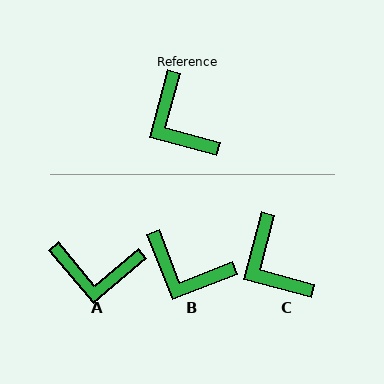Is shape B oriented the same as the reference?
No, it is off by about 36 degrees.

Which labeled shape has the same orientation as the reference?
C.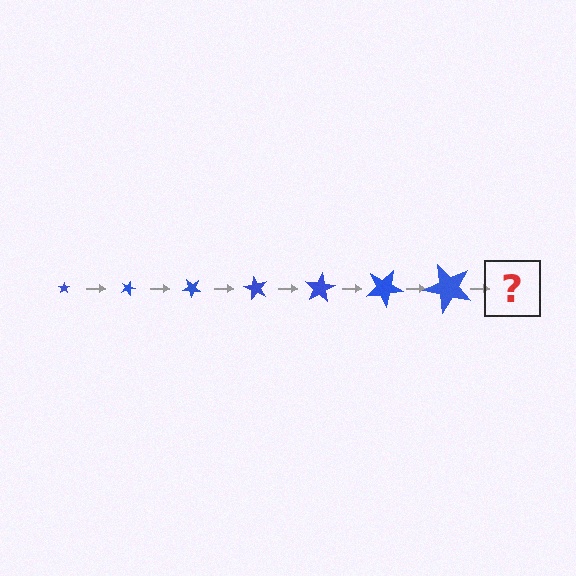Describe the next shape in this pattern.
It should be a star, larger than the previous one and rotated 140 degrees from the start.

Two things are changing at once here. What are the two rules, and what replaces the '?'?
The two rules are that the star grows larger each step and it rotates 20 degrees each step. The '?' should be a star, larger than the previous one and rotated 140 degrees from the start.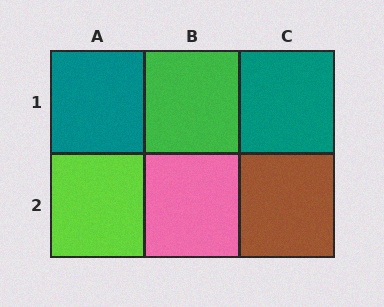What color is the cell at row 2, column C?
Brown.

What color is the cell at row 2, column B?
Pink.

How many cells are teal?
2 cells are teal.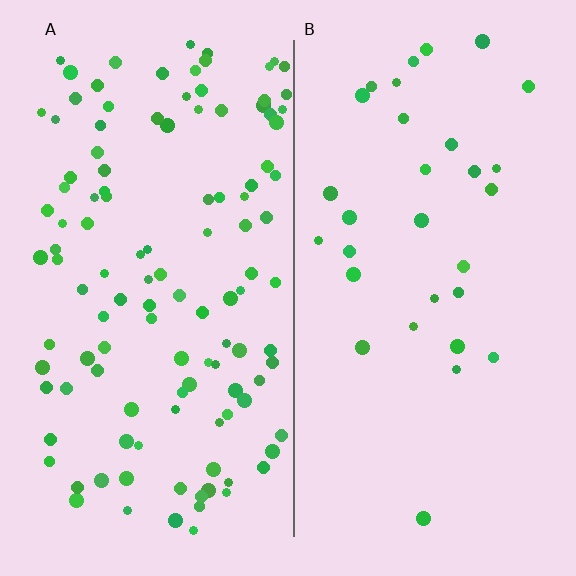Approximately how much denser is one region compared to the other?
Approximately 3.8× — region A over region B.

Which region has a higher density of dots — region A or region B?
A (the left).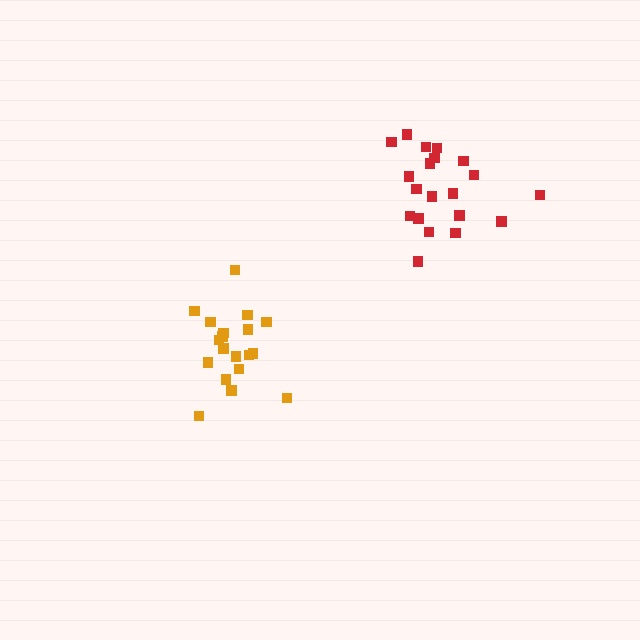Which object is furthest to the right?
The red cluster is rightmost.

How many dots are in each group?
Group 1: 19 dots, Group 2: 20 dots (39 total).